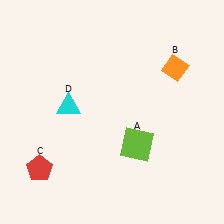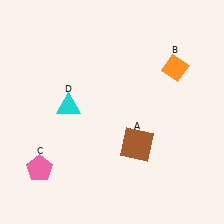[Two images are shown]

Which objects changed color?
A changed from lime to brown. C changed from red to pink.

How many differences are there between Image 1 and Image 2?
There are 2 differences between the two images.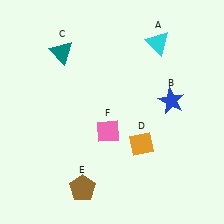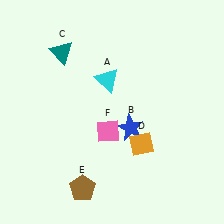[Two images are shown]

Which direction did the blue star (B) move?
The blue star (B) moved left.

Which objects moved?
The objects that moved are: the cyan triangle (A), the blue star (B).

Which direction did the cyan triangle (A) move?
The cyan triangle (A) moved left.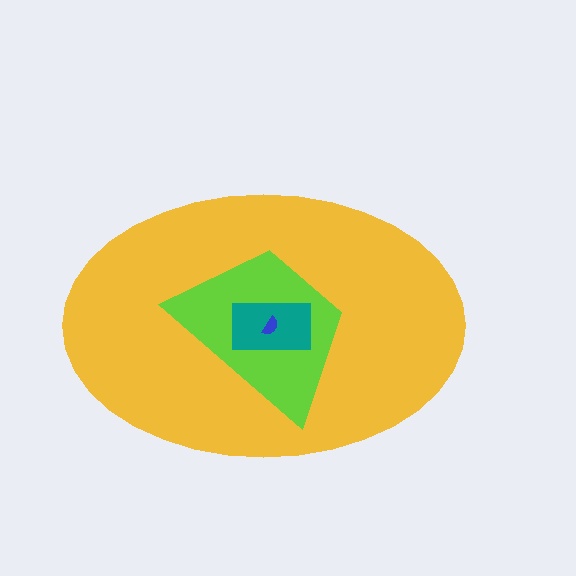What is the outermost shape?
The yellow ellipse.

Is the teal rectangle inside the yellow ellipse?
Yes.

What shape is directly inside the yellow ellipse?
The lime trapezoid.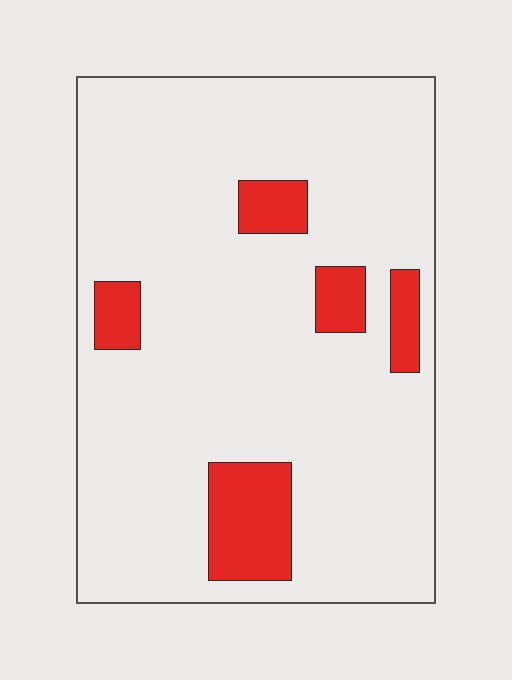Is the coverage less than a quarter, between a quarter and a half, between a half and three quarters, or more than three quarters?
Less than a quarter.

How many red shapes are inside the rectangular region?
5.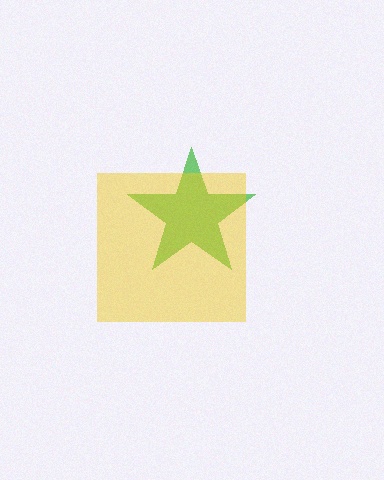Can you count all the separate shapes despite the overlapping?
Yes, there are 2 separate shapes.